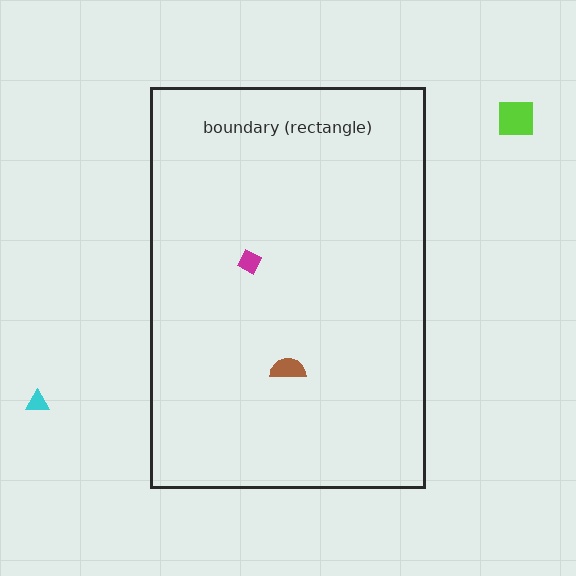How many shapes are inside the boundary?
2 inside, 2 outside.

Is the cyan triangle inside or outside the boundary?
Outside.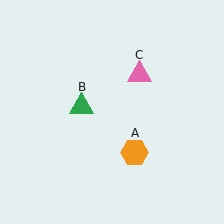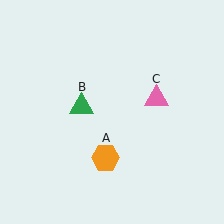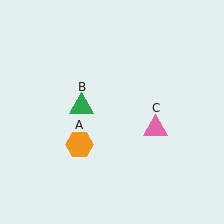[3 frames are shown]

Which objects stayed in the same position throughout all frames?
Green triangle (object B) remained stationary.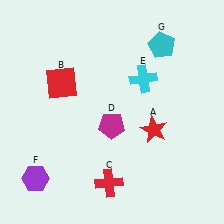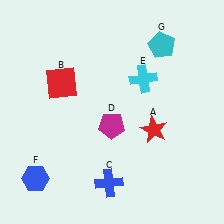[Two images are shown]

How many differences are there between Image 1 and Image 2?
There are 2 differences between the two images.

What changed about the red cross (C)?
In Image 1, C is red. In Image 2, it changed to blue.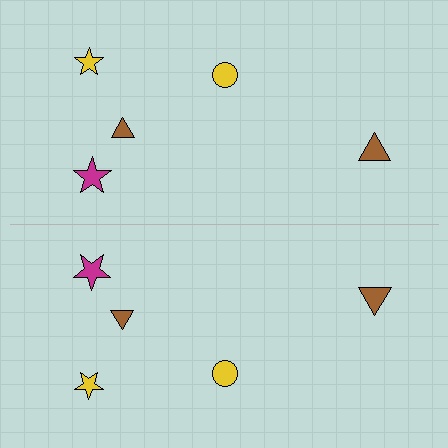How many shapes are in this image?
There are 10 shapes in this image.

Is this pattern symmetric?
Yes, this pattern has bilateral (reflection) symmetry.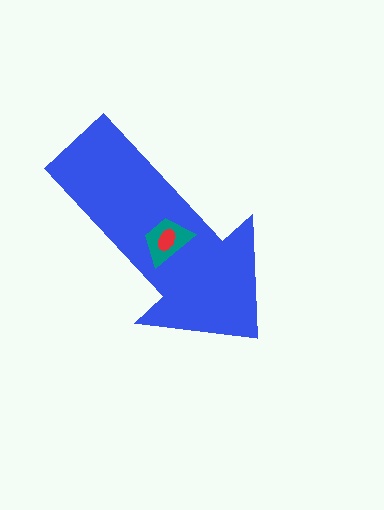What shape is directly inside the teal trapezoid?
The red ellipse.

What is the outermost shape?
The blue arrow.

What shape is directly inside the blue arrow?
The teal trapezoid.